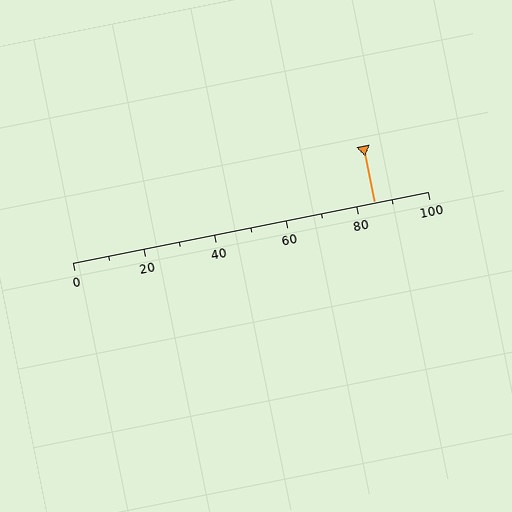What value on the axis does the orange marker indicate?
The marker indicates approximately 85.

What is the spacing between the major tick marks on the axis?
The major ticks are spaced 20 apart.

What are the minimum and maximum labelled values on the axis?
The axis runs from 0 to 100.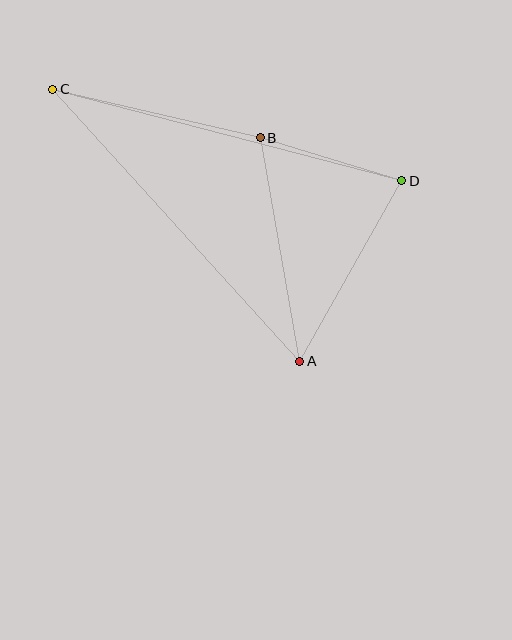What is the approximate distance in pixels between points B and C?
The distance between B and C is approximately 213 pixels.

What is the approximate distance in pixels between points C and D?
The distance between C and D is approximately 361 pixels.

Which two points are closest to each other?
Points B and D are closest to each other.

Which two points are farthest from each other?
Points A and C are farthest from each other.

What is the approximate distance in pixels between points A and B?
The distance between A and B is approximately 227 pixels.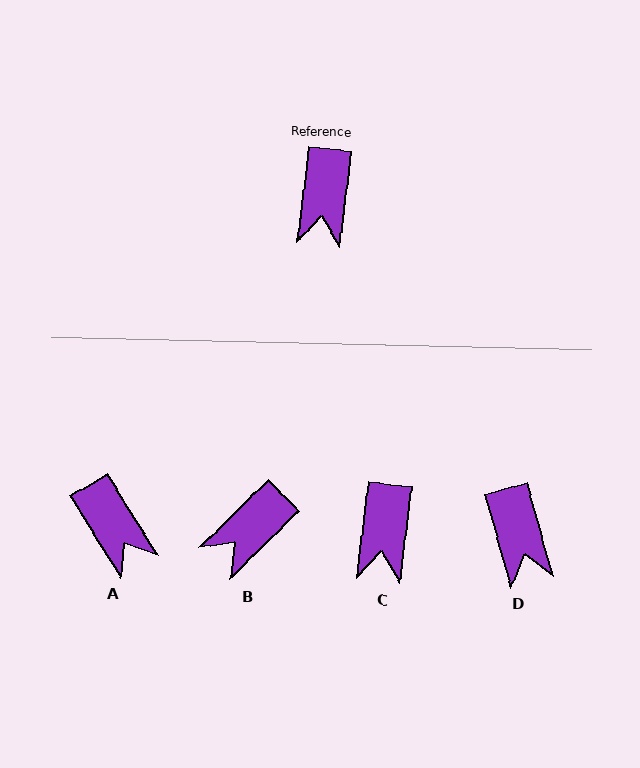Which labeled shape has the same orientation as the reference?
C.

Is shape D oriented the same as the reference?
No, it is off by about 23 degrees.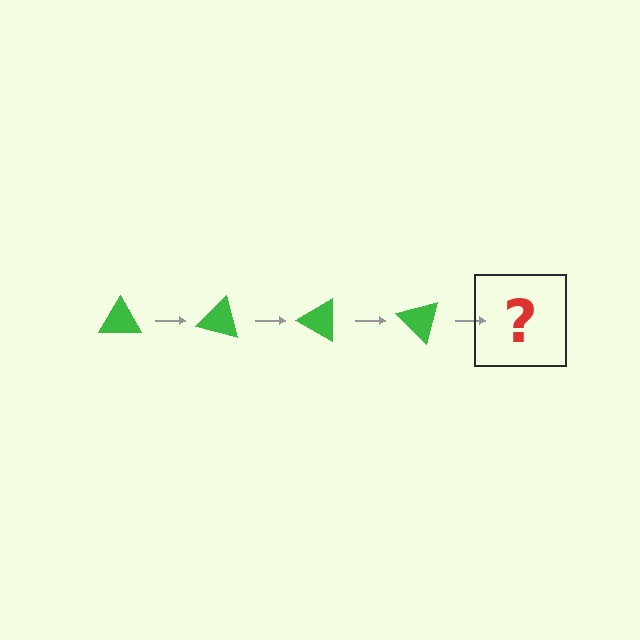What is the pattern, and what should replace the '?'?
The pattern is that the triangle rotates 15 degrees each step. The '?' should be a green triangle rotated 60 degrees.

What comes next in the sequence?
The next element should be a green triangle rotated 60 degrees.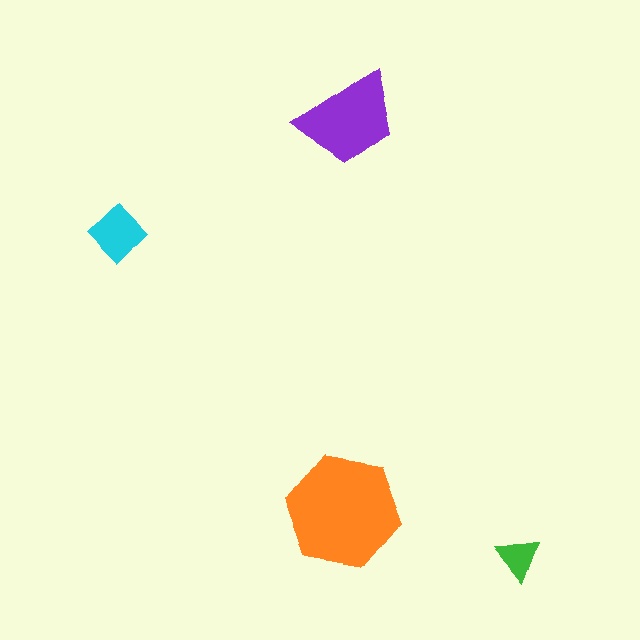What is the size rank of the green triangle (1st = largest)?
4th.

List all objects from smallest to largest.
The green triangle, the cyan diamond, the purple trapezoid, the orange hexagon.